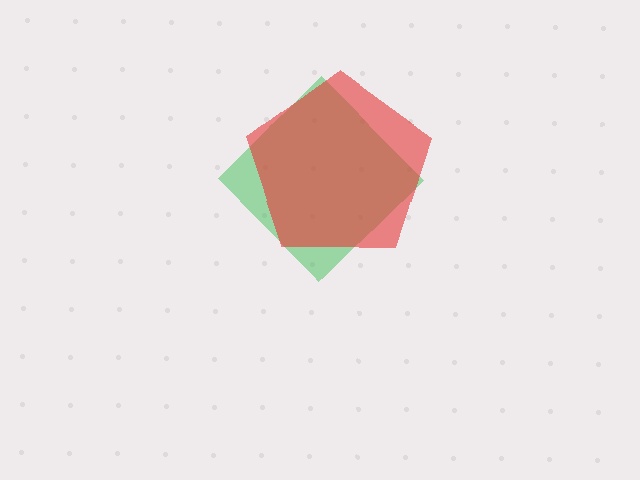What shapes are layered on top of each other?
The layered shapes are: a green diamond, a red pentagon.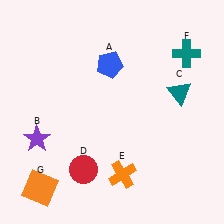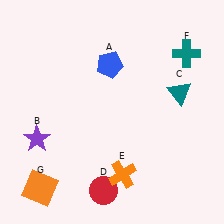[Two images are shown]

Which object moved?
The red circle (D) moved down.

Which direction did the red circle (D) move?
The red circle (D) moved down.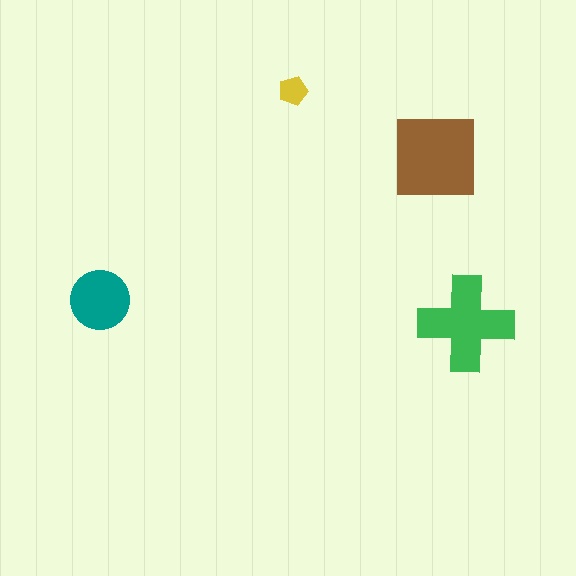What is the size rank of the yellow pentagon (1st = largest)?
4th.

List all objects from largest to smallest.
The brown square, the green cross, the teal circle, the yellow pentagon.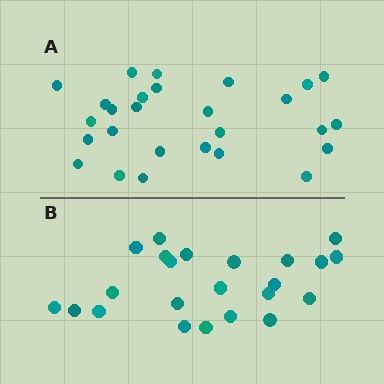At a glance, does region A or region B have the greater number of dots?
Region A (the top region) has more dots.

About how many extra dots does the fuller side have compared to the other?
Region A has about 4 more dots than region B.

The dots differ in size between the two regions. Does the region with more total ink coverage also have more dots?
No. Region B has more total ink coverage because its dots are larger, but region A actually contains more individual dots. Total area can be misleading — the number of items is what matters here.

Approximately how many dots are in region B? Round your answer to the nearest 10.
About 20 dots. (The exact count is 23, which rounds to 20.)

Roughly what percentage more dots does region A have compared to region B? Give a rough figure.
About 15% more.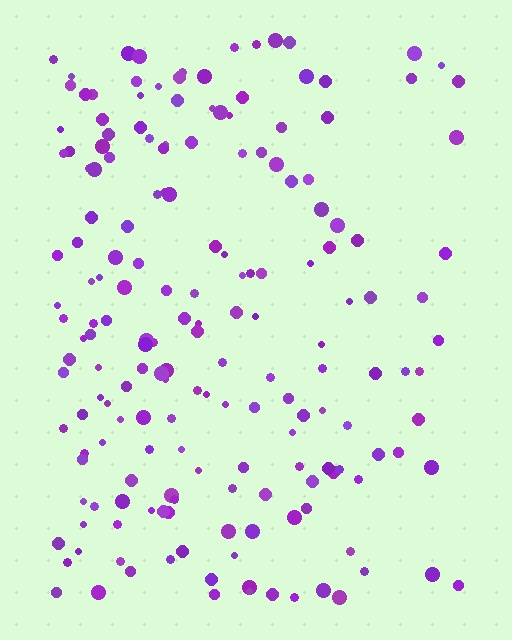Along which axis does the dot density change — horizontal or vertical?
Horizontal.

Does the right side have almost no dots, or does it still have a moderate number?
Still a moderate number, just noticeably fewer than the left.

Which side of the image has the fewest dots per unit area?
The right.